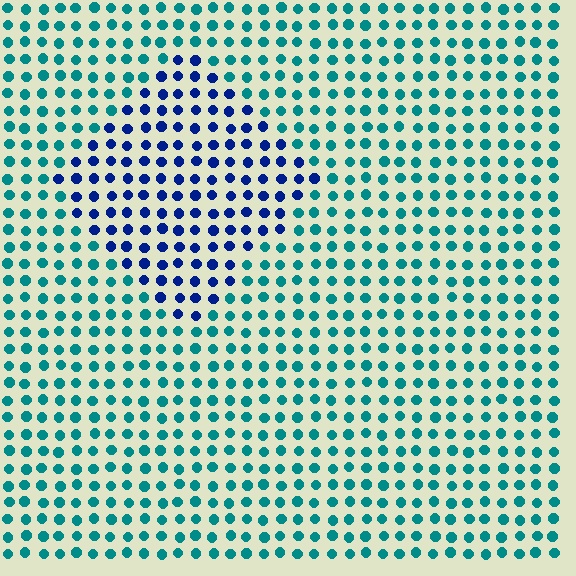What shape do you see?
I see a diamond.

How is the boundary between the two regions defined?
The boundary is defined purely by a slight shift in hue (about 49 degrees). Spacing, size, and orientation are identical on both sides.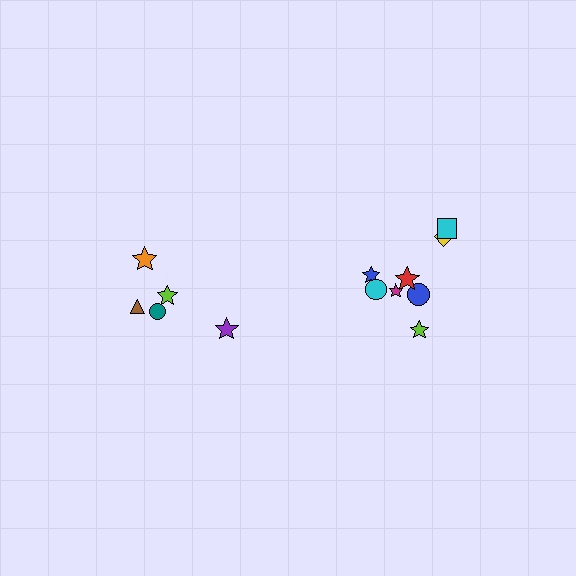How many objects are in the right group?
There are 8 objects.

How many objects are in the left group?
There are 5 objects.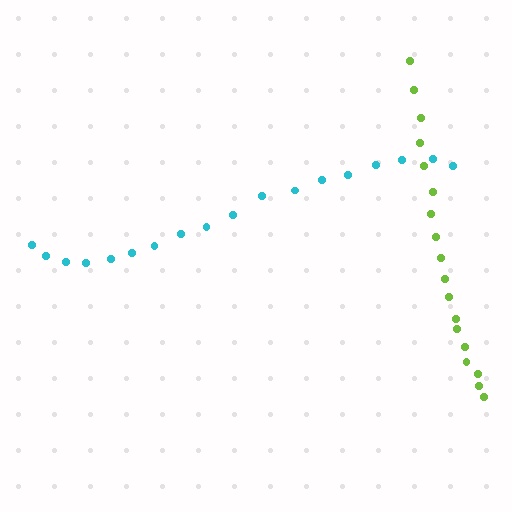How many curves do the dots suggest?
There are 2 distinct paths.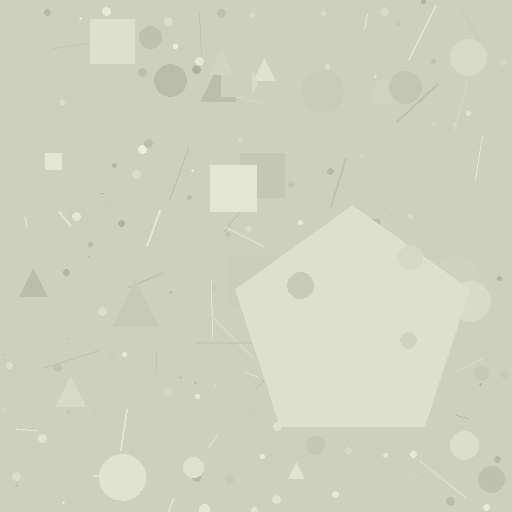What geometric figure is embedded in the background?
A pentagon is embedded in the background.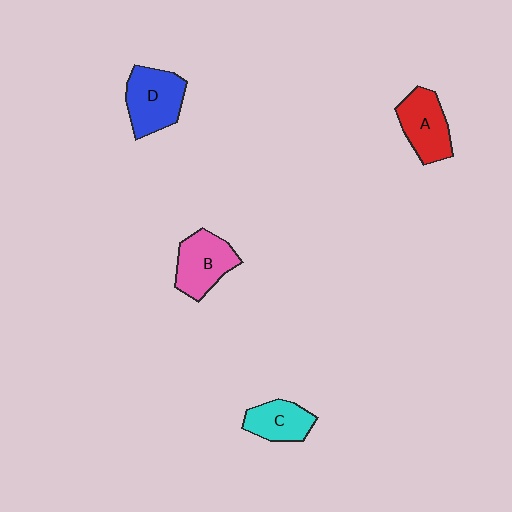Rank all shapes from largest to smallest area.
From largest to smallest: D (blue), B (pink), A (red), C (cyan).